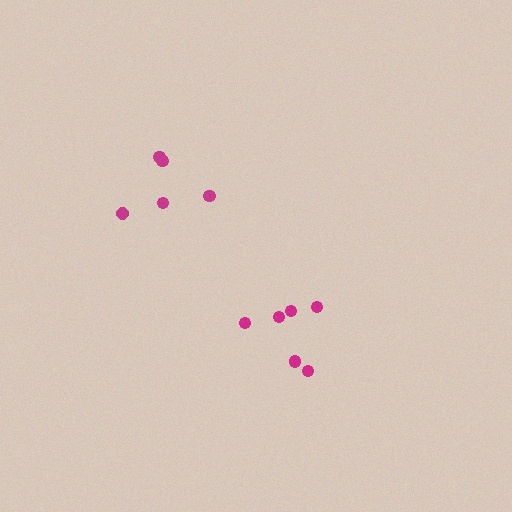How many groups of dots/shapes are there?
There are 2 groups.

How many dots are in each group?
Group 1: 6 dots, Group 2: 5 dots (11 total).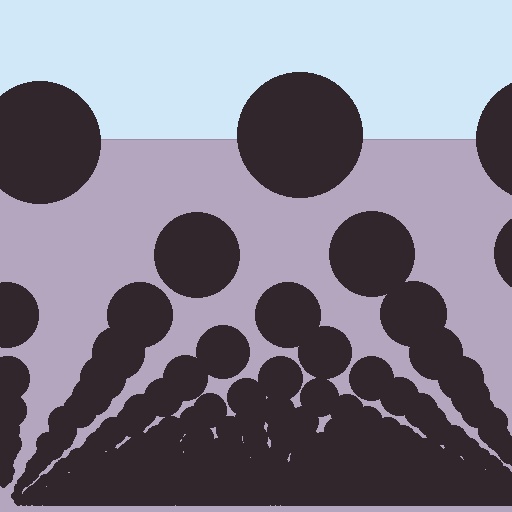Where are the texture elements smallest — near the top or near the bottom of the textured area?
Near the bottom.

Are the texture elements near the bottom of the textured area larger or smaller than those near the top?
Smaller. The gradient is inverted — elements near the bottom are smaller and denser.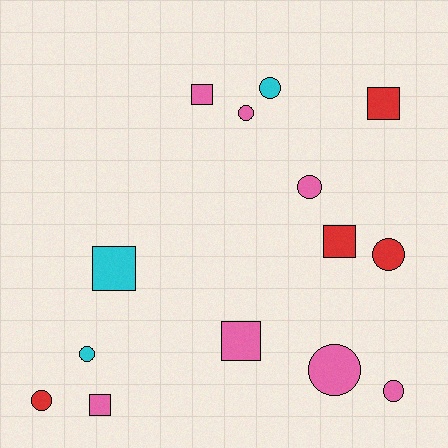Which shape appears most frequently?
Circle, with 8 objects.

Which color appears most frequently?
Pink, with 7 objects.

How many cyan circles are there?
There are 2 cyan circles.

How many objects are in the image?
There are 14 objects.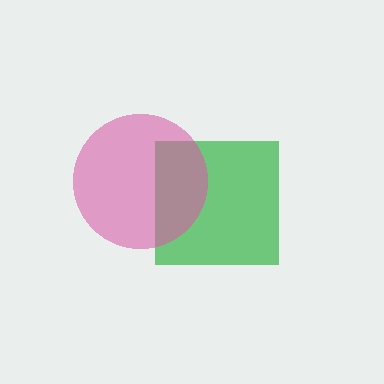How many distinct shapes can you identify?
There are 2 distinct shapes: a green square, a pink circle.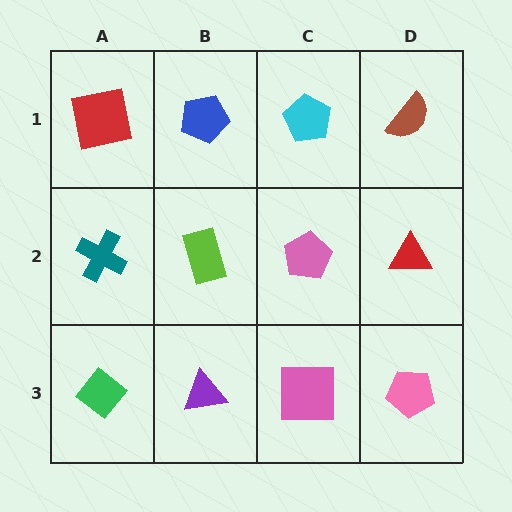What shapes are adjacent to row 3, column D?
A red triangle (row 2, column D), a pink square (row 3, column C).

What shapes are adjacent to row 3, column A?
A teal cross (row 2, column A), a purple triangle (row 3, column B).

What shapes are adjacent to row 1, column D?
A red triangle (row 2, column D), a cyan pentagon (row 1, column C).